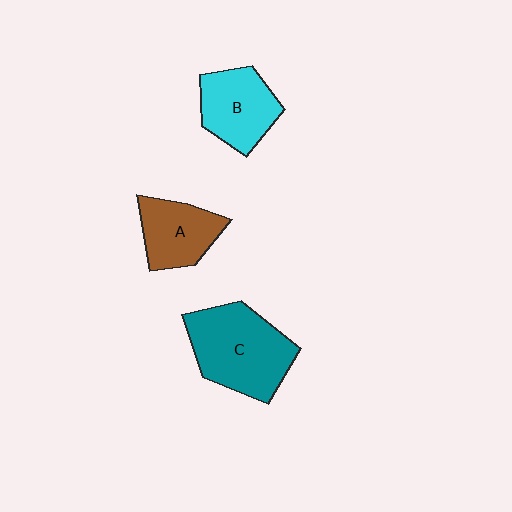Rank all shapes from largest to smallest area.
From largest to smallest: C (teal), B (cyan), A (brown).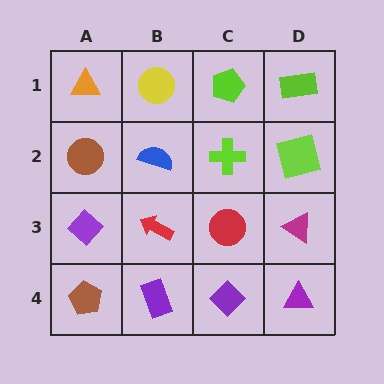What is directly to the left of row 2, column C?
A blue semicircle.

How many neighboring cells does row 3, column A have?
3.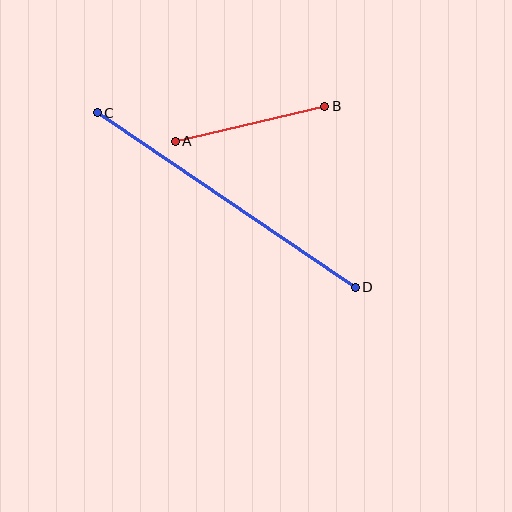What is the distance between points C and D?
The distance is approximately 311 pixels.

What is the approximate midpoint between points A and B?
The midpoint is at approximately (250, 124) pixels.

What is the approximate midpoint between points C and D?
The midpoint is at approximately (226, 200) pixels.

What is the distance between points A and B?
The distance is approximately 154 pixels.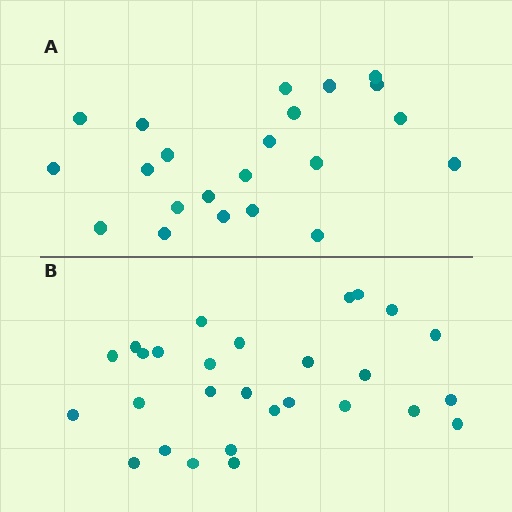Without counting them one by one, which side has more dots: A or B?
Region B (the bottom region) has more dots.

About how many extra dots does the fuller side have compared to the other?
Region B has about 6 more dots than region A.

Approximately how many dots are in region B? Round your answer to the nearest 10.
About 30 dots. (The exact count is 28, which rounds to 30.)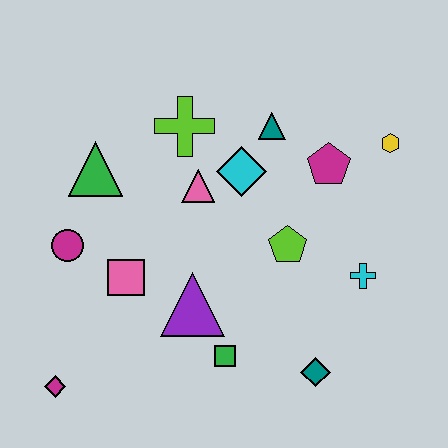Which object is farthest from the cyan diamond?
The magenta diamond is farthest from the cyan diamond.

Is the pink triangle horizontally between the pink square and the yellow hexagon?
Yes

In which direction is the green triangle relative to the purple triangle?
The green triangle is above the purple triangle.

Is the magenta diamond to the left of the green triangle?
Yes